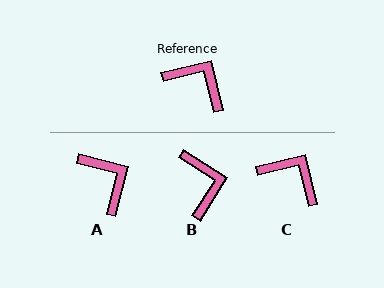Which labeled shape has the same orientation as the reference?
C.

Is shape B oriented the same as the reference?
No, it is off by about 46 degrees.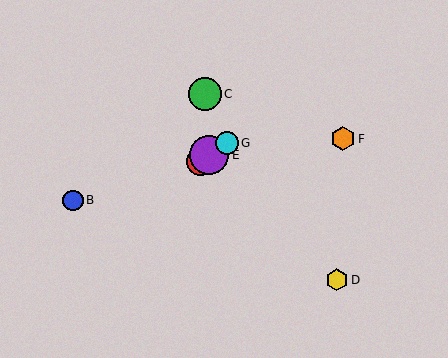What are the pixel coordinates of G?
Object G is at (227, 143).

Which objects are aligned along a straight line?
Objects A, E, G are aligned along a straight line.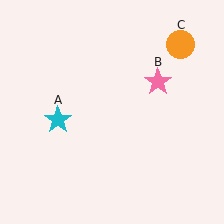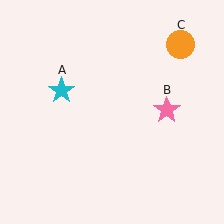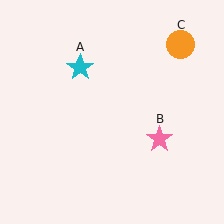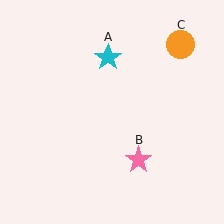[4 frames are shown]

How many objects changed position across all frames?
2 objects changed position: cyan star (object A), pink star (object B).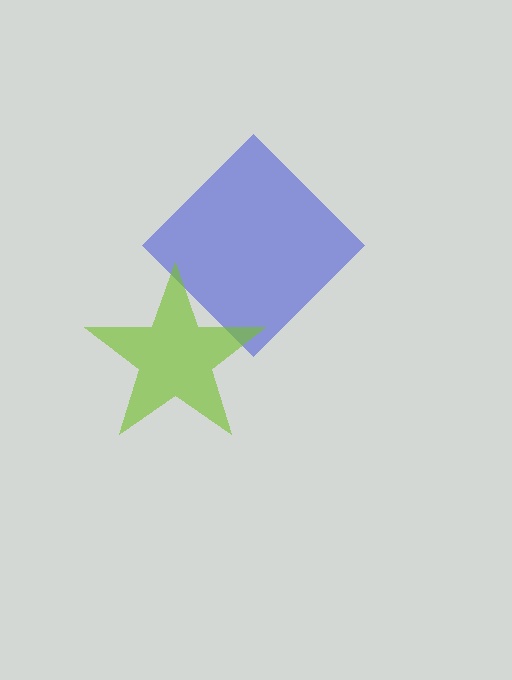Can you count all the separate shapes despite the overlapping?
Yes, there are 2 separate shapes.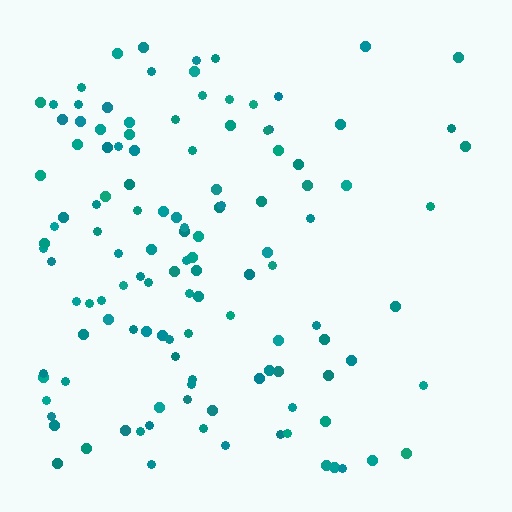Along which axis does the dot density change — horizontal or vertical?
Horizontal.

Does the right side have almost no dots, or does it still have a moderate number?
Still a moderate number, just noticeably fewer than the left.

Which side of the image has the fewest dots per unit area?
The right.